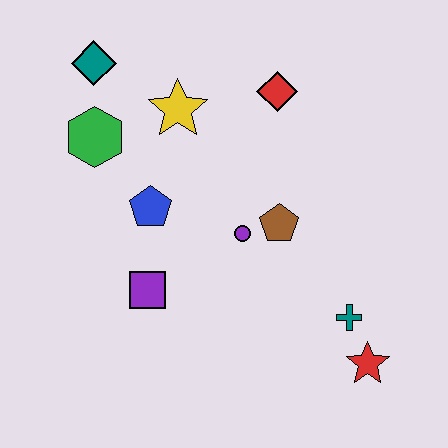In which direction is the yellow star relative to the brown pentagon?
The yellow star is above the brown pentagon.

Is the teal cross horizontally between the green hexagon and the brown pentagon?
No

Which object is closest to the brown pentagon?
The purple circle is closest to the brown pentagon.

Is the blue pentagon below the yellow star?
Yes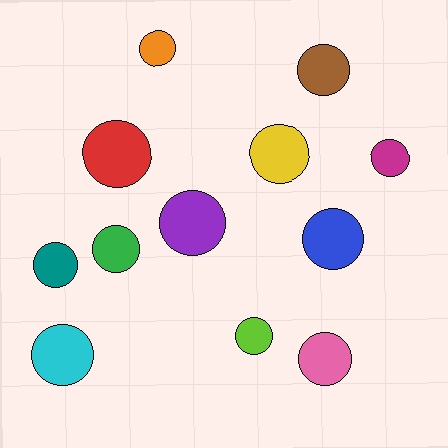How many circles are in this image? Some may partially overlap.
There are 12 circles.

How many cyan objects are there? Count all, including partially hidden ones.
There is 1 cyan object.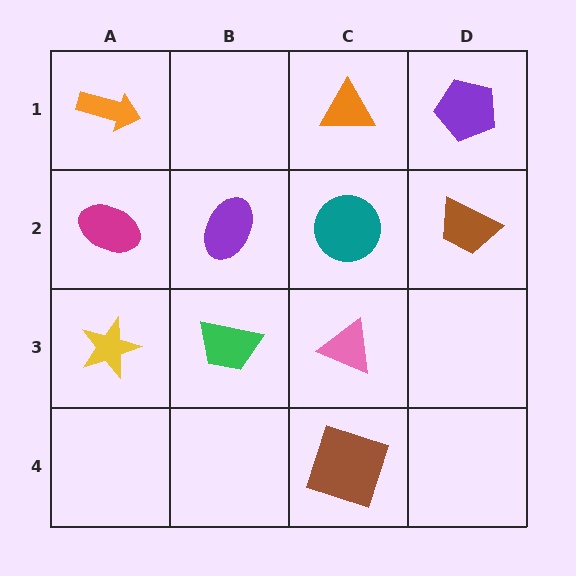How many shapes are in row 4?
1 shape.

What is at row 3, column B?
A green trapezoid.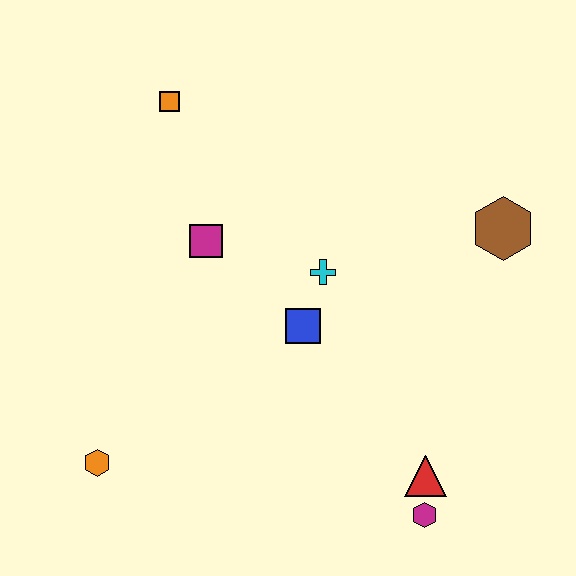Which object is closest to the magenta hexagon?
The red triangle is closest to the magenta hexagon.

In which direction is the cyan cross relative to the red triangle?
The cyan cross is above the red triangle.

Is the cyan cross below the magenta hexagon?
No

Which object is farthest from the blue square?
The orange square is farthest from the blue square.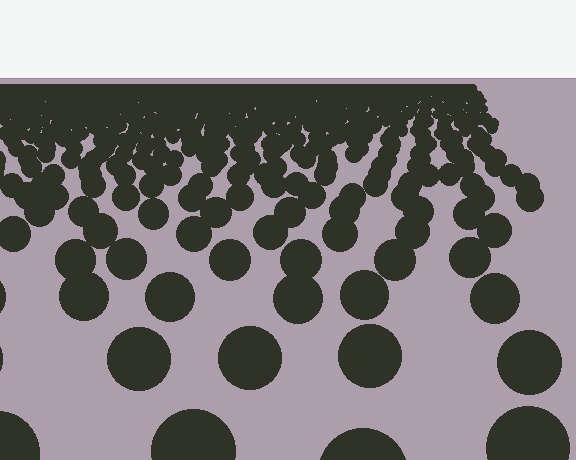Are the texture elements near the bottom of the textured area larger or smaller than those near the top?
Larger. Near the bottom, elements are closer to the viewer and appear at a bigger on-screen size.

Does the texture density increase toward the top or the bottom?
Density increases toward the top.